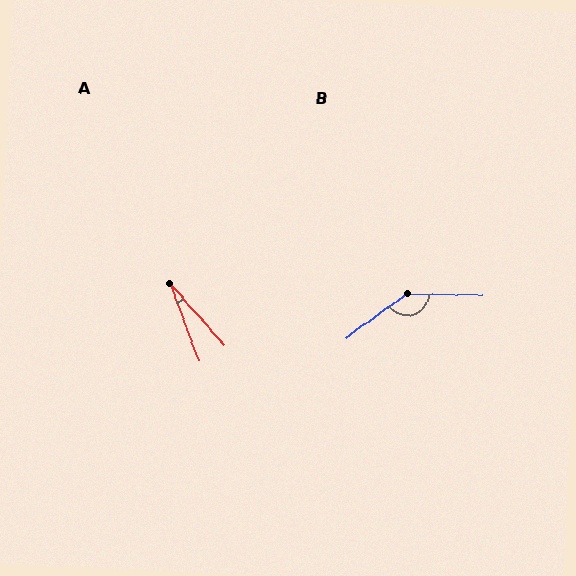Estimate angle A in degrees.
Approximately 22 degrees.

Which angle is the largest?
B, at approximately 143 degrees.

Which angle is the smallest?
A, at approximately 22 degrees.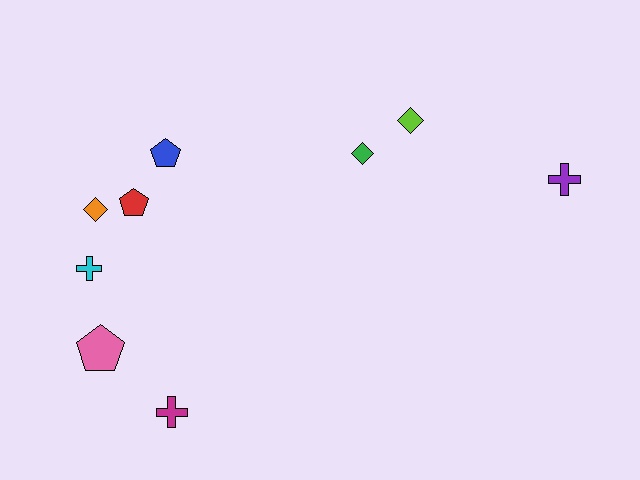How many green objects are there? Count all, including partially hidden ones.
There is 1 green object.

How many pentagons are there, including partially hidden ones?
There are 3 pentagons.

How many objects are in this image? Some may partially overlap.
There are 9 objects.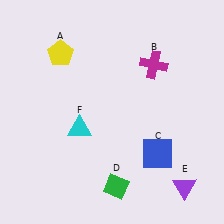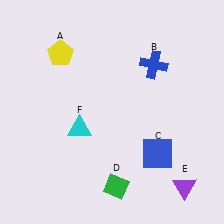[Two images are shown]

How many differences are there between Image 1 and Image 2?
There is 1 difference between the two images.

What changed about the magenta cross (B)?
In Image 1, B is magenta. In Image 2, it changed to blue.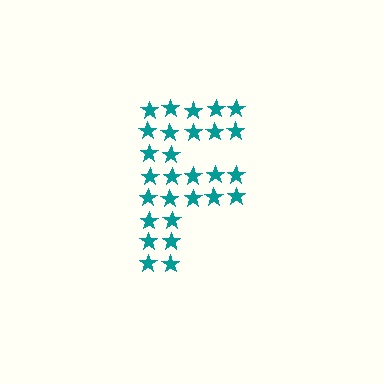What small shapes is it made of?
It is made of small stars.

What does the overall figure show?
The overall figure shows the letter F.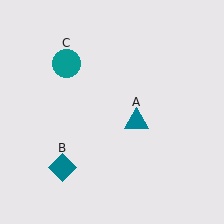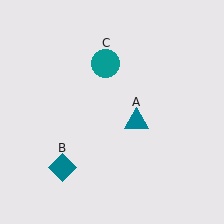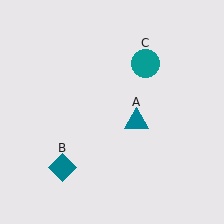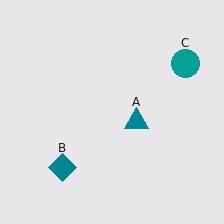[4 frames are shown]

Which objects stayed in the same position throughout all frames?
Teal triangle (object A) and teal diamond (object B) remained stationary.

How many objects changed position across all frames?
1 object changed position: teal circle (object C).